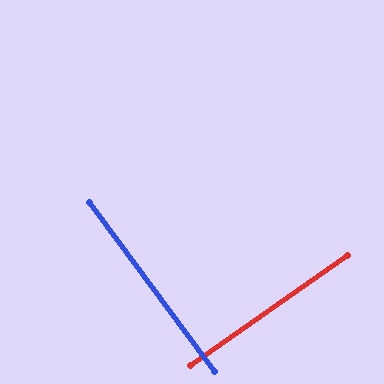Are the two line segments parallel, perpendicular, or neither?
Perpendicular — they meet at approximately 88°.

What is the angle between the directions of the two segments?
Approximately 88 degrees.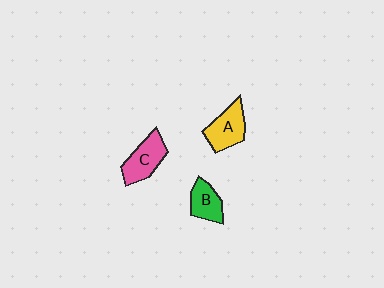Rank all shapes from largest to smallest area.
From largest to smallest: C (pink), A (yellow), B (green).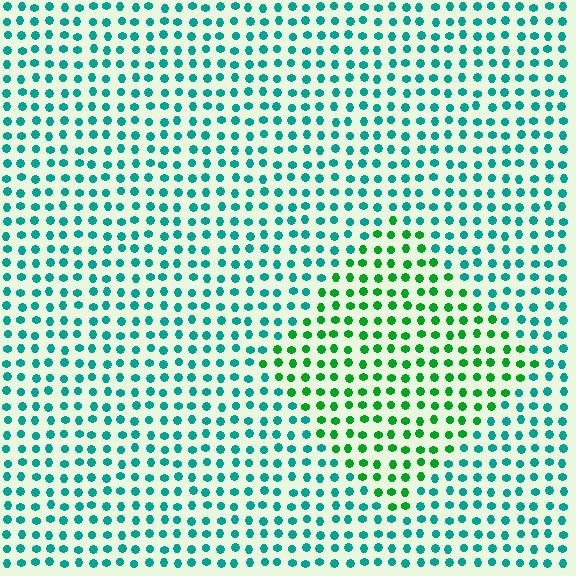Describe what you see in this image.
The image is filled with small teal elements in a uniform arrangement. A diamond-shaped region is visible where the elements are tinted to a slightly different hue, forming a subtle color boundary.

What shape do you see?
I see a diamond.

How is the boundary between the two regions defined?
The boundary is defined purely by a slight shift in hue (about 41 degrees). Spacing, size, and orientation are identical on both sides.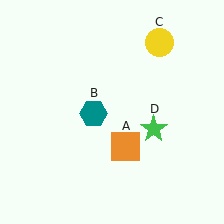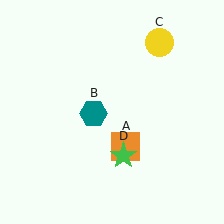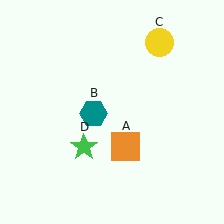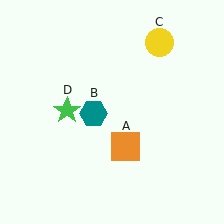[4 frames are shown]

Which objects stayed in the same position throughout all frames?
Orange square (object A) and teal hexagon (object B) and yellow circle (object C) remained stationary.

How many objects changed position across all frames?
1 object changed position: green star (object D).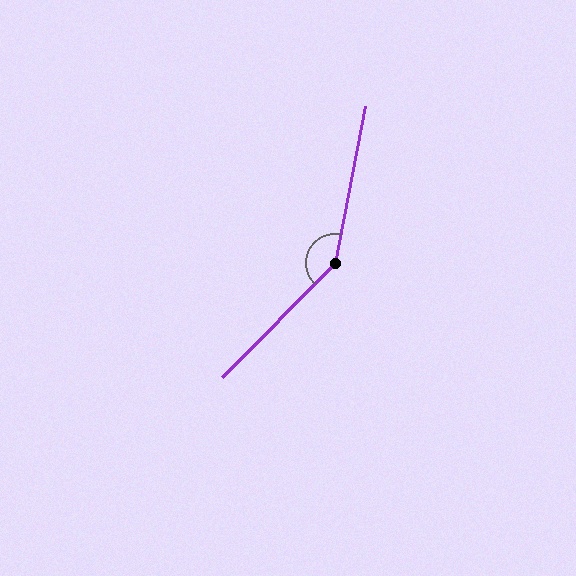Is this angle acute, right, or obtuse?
It is obtuse.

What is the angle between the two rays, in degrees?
Approximately 147 degrees.